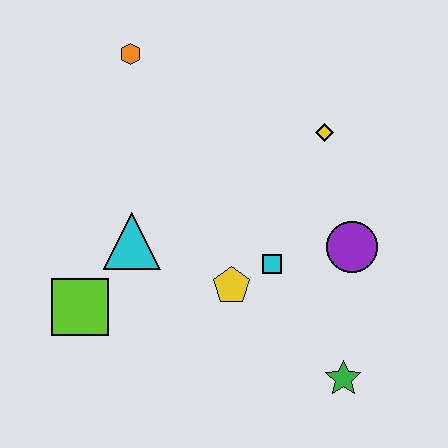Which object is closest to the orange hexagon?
The cyan triangle is closest to the orange hexagon.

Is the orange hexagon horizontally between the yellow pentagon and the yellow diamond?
No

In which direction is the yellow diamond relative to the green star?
The yellow diamond is above the green star.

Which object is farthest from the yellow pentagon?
The orange hexagon is farthest from the yellow pentagon.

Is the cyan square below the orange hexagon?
Yes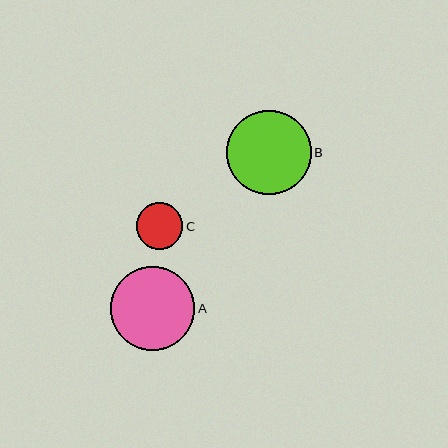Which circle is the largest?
Circle B is the largest with a size of approximately 84 pixels.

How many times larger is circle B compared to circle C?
Circle B is approximately 1.8 times the size of circle C.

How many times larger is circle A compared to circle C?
Circle A is approximately 1.8 times the size of circle C.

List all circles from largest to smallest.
From largest to smallest: B, A, C.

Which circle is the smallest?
Circle C is the smallest with a size of approximately 47 pixels.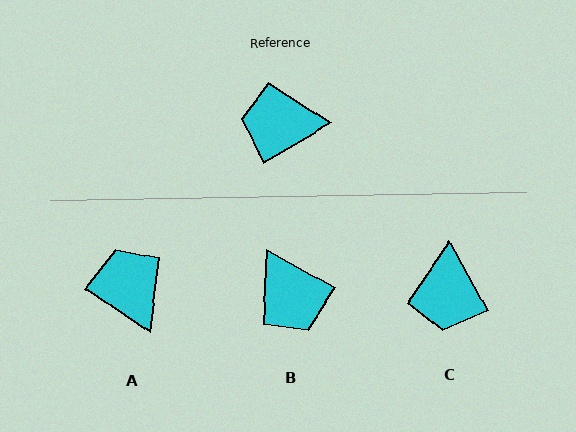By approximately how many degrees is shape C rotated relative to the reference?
Approximately 89 degrees counter-clockwise.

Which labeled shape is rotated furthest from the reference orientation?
B, about 121 degrees away.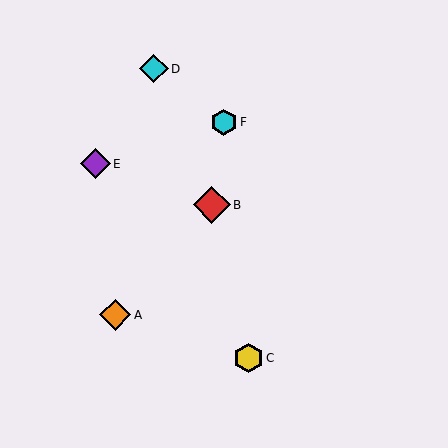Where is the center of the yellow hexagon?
The center of the yellow hexagon is at (248, 358).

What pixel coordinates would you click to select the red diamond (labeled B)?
Click at (212, 205) to select the red diamond B.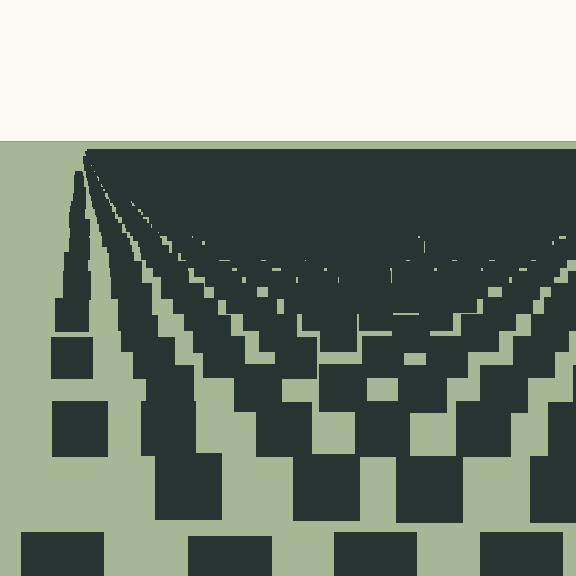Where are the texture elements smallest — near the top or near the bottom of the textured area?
Near the top.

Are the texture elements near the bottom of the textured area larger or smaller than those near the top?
Larger. Near the bottom, elements are closer to the viewer and appear at a bigger on-screen size.